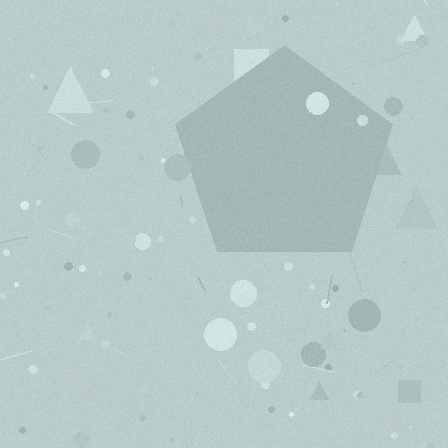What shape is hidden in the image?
A pentagon is hidden in the image.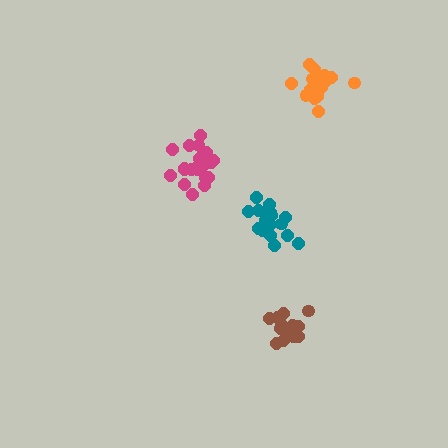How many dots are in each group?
Group 1: 17 dots, Group 2: 15 dots, Group 3: 16 dots, Group 4: 20 dots (68 total).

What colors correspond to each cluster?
The clusters are colored: orange, brown, teal, magenta.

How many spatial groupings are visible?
There are 4 spatial groupings.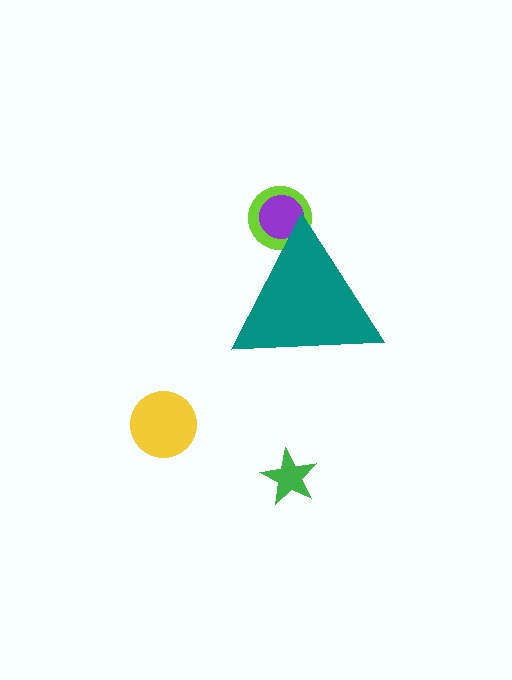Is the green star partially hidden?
No, the green star is fully visible.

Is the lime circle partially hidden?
Yes, the lime circle is partially hidden behind the teal triangle.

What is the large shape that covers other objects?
A teal triangle.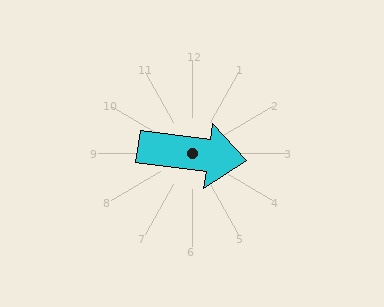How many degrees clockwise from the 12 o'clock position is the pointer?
Approximately 97 degrees.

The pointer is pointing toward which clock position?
Roughly 3 o'clock.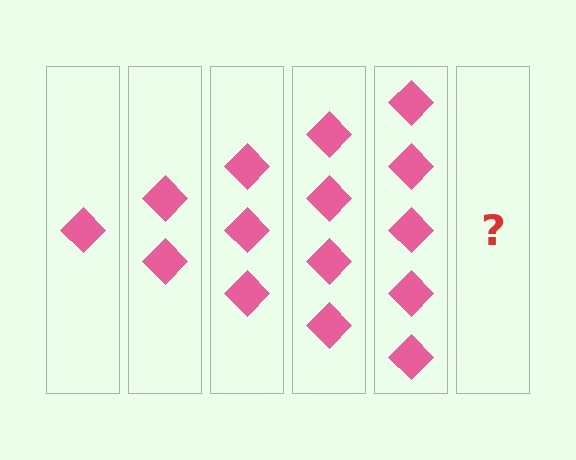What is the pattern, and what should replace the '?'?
The pattern is that each step adds one more diamond. The '?' should be 6 diamonds.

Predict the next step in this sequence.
The next step is 6 diamonds.